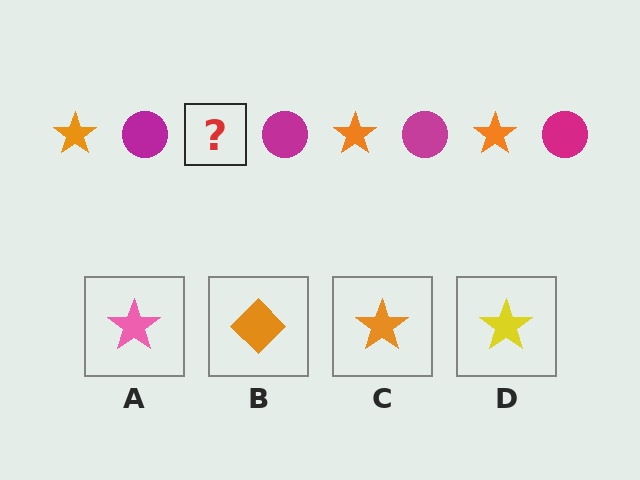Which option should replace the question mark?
Option C.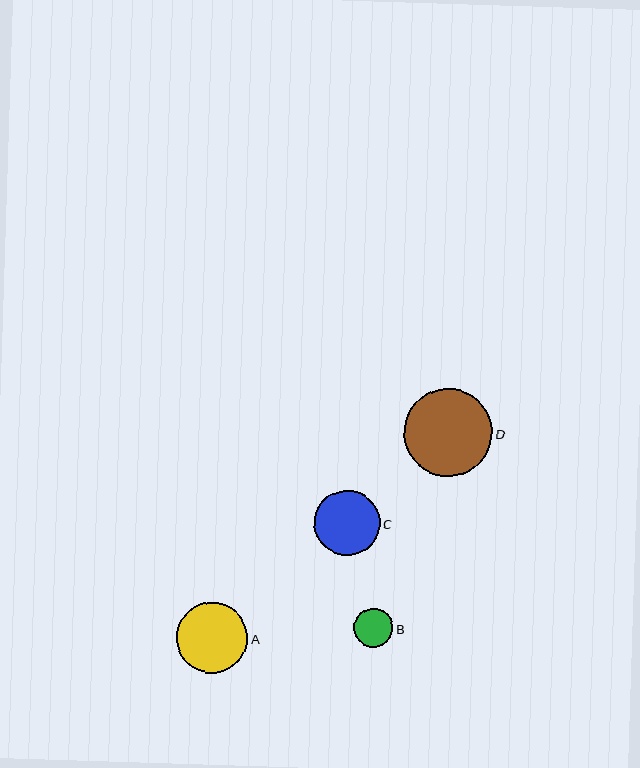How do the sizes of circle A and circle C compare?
Circle A and circle C are approximately the same size.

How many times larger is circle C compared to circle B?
Circle C is approximately 1.7 times the size of circle B.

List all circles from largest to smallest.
From largest to smallest: D, A, C, B.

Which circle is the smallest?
Circle B is the smallest with a size of approximately 39 pixels.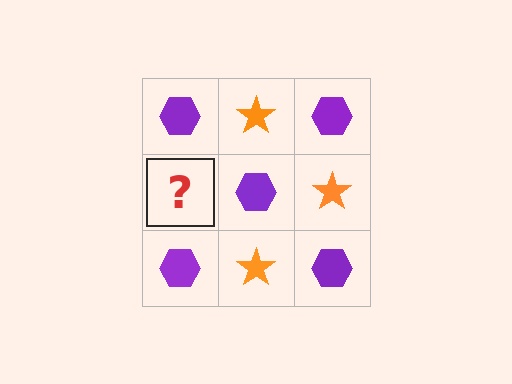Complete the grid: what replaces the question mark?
The question mark should be replaced with an orange star.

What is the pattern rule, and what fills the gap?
The rule is that it alternates purple hexagon and orange star in a checkerboard pattern. The gap should be filled with an orange star.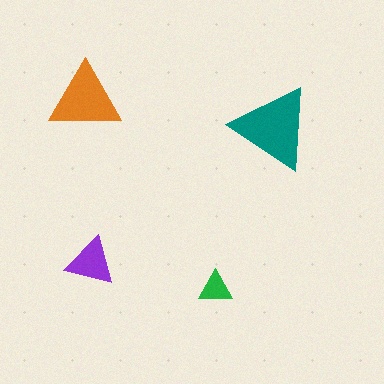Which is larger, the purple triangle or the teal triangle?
The teal one.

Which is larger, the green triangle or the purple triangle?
The purple one.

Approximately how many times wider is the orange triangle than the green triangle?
About 2 times wider.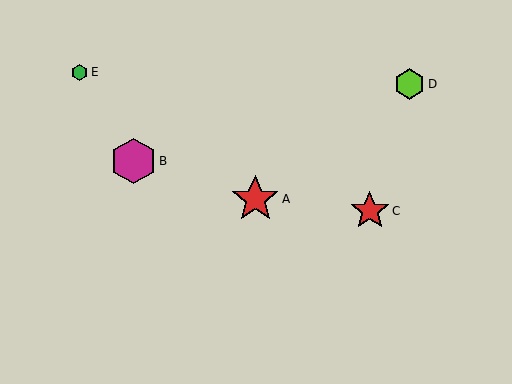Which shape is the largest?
The red star (labeled A) is the largest.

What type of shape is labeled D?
Shape D is a lime hexagon.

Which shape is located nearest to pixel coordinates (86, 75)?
The green hexagon (labeled E) at (80, 72) is nearest to that location.